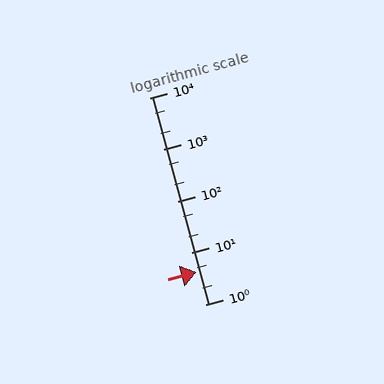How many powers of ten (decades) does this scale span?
The scale spans 4 decades, from 1 to 10000.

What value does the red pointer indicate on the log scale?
The pointer indicates approximately 4.3.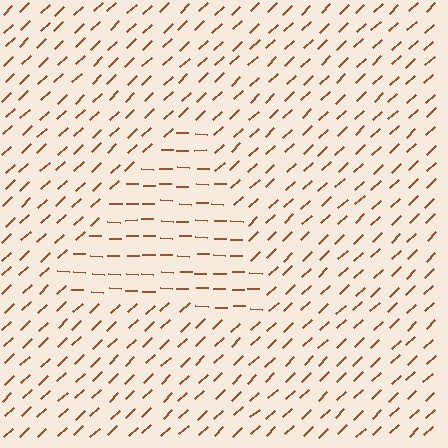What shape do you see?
I see a triangle.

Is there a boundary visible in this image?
Yes, there is a texture boundary formed by a change in line orientation.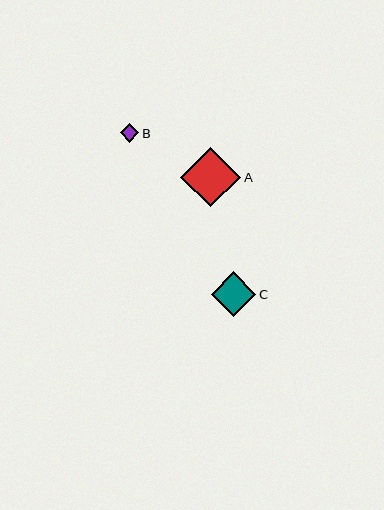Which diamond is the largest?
Diamond A is the largest with a size of approximately 60 pixels.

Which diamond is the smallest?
Diamond B is the smallest with a size of approximately 18 pixels.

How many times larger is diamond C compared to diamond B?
Diamond C is approximately 2.4 times the size of diamond B.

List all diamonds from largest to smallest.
From largest to smallest: A, C, B.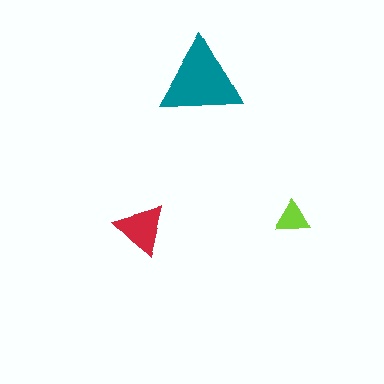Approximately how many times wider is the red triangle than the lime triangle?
About 1.5 times wider.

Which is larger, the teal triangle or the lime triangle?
The teal one.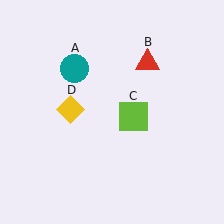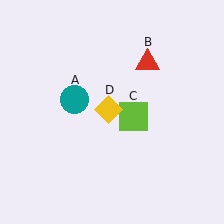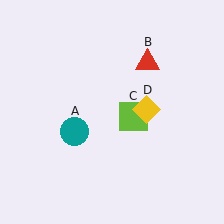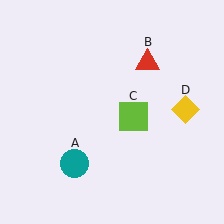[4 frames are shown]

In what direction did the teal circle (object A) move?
The teal circle (object A) moved down.